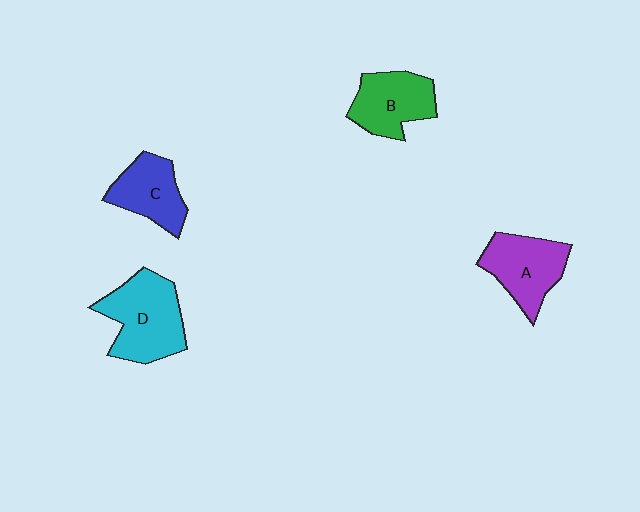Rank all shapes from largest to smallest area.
From largest to smallest: D (cyan), A (purple), B (green), C (blue).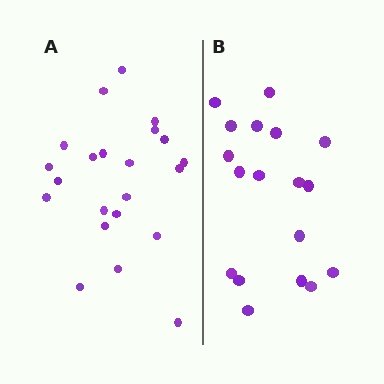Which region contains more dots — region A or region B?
Region A (the left region) has more dots.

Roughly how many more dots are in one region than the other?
Region A has about 4 more dots than region B.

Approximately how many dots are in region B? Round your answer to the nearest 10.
About 20 dots. (The exact count is 18, which rounds to 20.)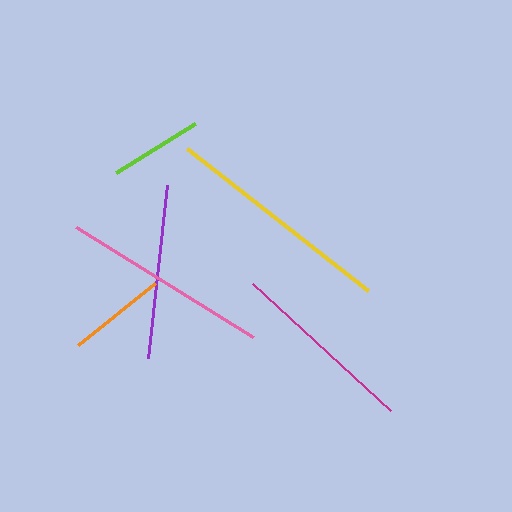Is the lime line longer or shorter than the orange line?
The orange line is longer than the lime line.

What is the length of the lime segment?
The lime segment is approximately 93 pixels long.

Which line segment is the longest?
The yellow line is the longest at approximately 230 pixels.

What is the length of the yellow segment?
The yellow segment is approximately 230 pixels long.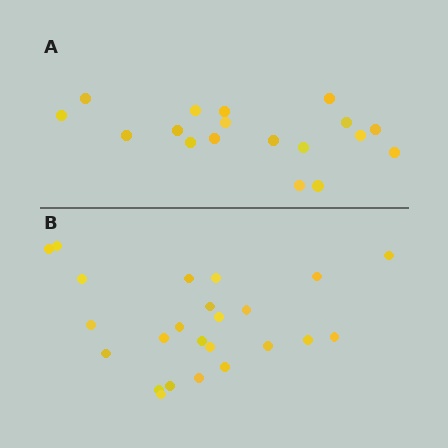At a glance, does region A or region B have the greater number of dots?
Region B (the bottom region) has more dots.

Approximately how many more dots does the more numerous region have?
Region B has about 6 more dots than region A.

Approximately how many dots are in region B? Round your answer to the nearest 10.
About 20 dots. (The exact count is 24, which rounds to 20.)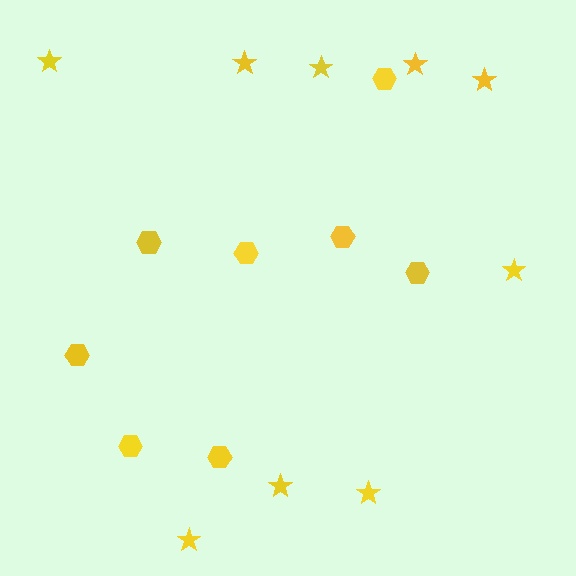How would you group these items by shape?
There are 2 groups: one group of hexagons (8) and one group of stars (9).